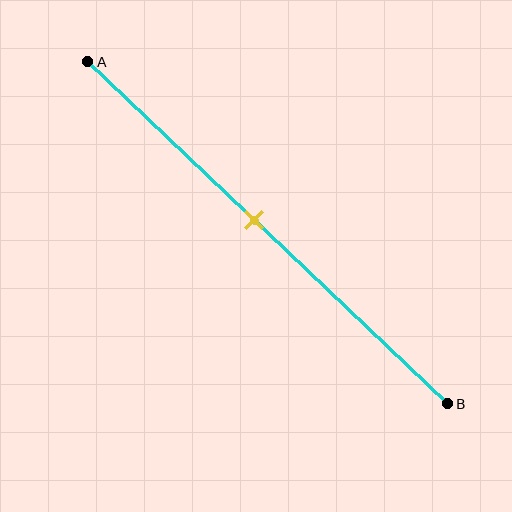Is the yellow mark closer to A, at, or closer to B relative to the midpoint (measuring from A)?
The yellow mark is closer to point A than the midpoint of segment AB.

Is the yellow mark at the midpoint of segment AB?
No, the mark is at about 45% from A, not at the 50% midpoint.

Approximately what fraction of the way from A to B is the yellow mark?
The yellow mark is approximately 45% of the way from A to B.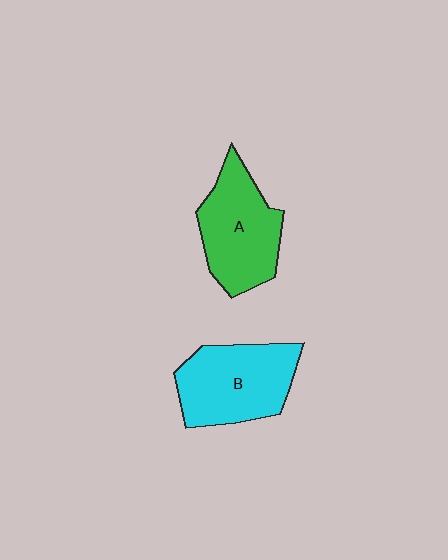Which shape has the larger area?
Shape B (cyan).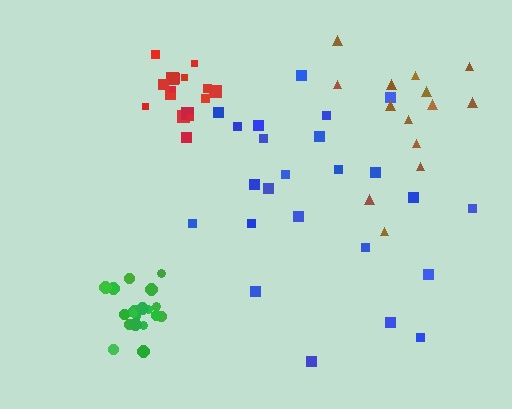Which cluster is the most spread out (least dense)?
Blue.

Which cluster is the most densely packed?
Green.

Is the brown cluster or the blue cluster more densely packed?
Brown.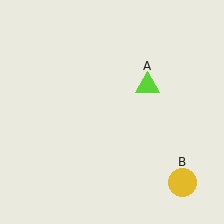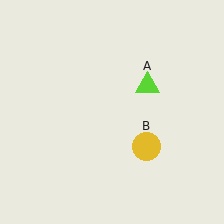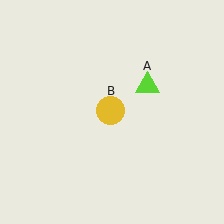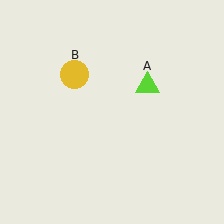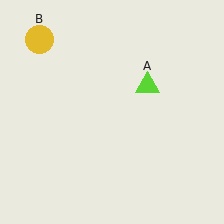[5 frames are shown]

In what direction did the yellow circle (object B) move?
The yellow circle (object B) moved up and to the left.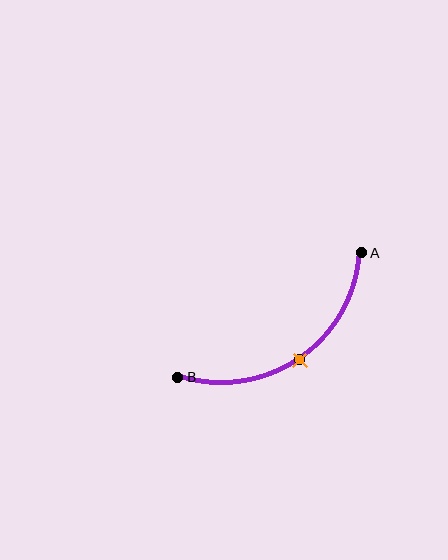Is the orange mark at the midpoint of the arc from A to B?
Yes. The orange mark lies on the arc at equal arc-length from both A and B — it is the arc midpoint.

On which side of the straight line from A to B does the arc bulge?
The arc bulges below and to the right of the straight line connecting A and B.